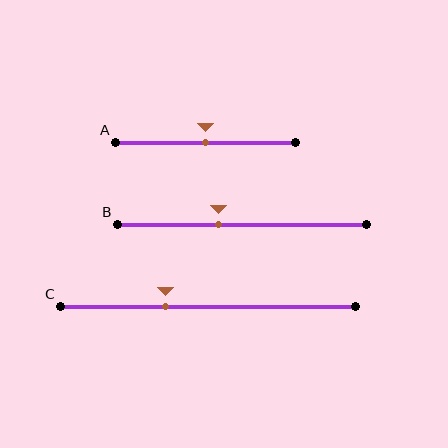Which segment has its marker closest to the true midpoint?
Segment A has its marker closest to the true midpoint.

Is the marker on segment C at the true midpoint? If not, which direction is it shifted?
No, the marker on segment C is shifted to the left by about 14% of the segment length.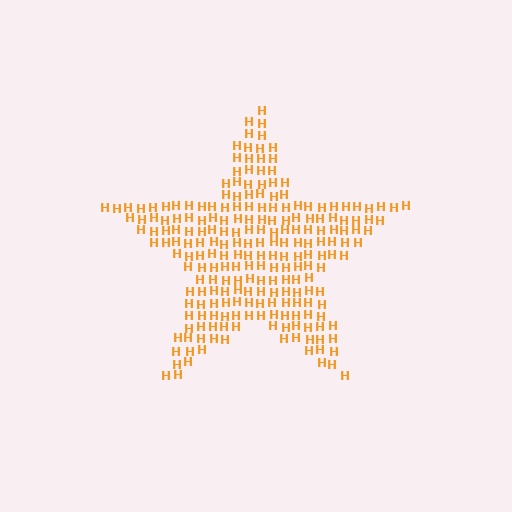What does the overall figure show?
The overall figure shows a star.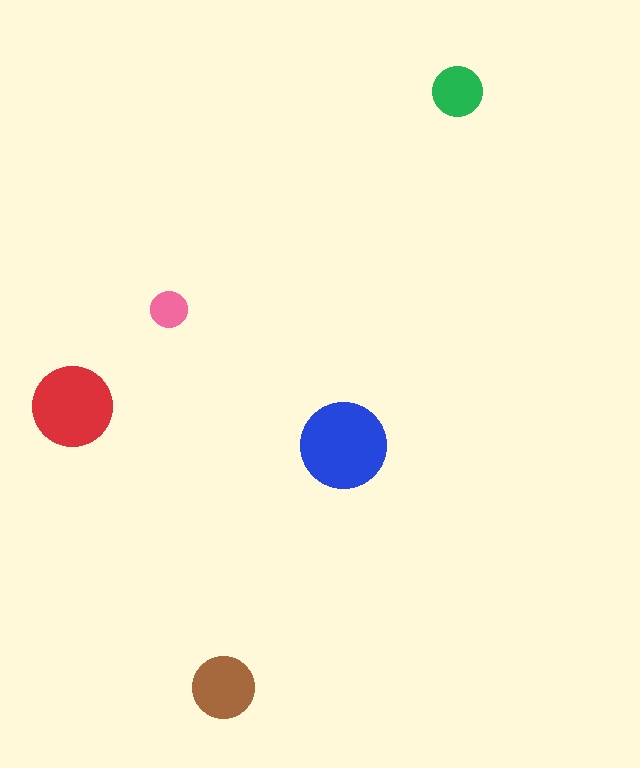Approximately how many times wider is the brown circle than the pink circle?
About 1.5 times wider.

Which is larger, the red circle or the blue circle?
The blue one.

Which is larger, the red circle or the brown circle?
The red one.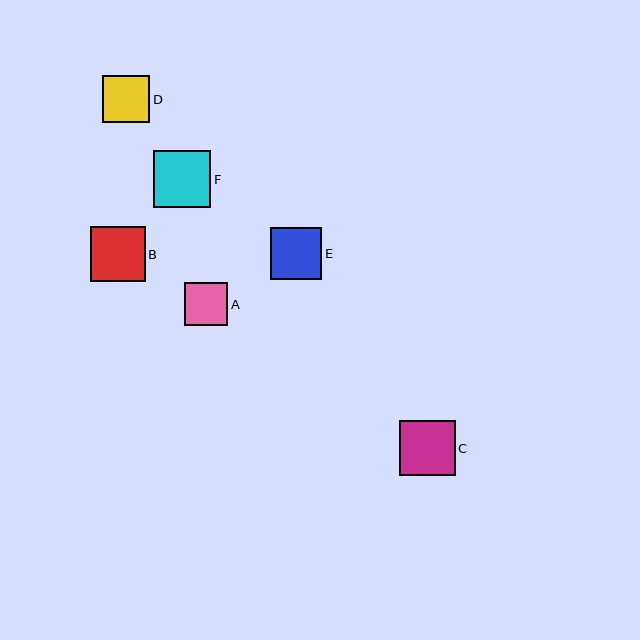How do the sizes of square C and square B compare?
Square C and square B are approximately the same size.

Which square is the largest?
Square F is the largest with a size of approximately 57 pixels.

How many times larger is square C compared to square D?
Square C is approximately 1.2 times the size of square D.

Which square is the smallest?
Square A is the smallest with a size of approximately 43 pixels.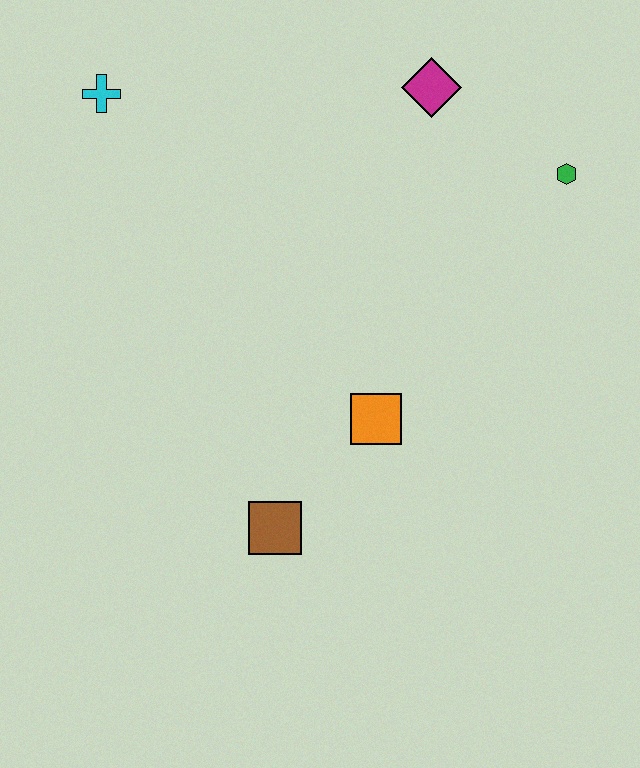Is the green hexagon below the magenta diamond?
Yes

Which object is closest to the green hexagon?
The magenta diamond is closest to the green hexagon.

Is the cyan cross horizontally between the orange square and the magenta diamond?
No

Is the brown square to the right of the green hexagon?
No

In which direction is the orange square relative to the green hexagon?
The orange square is below the green hexagon.